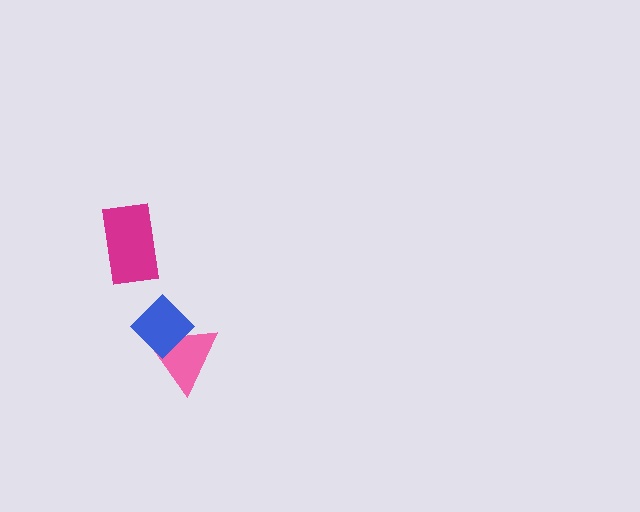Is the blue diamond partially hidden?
No, no other shape covers it.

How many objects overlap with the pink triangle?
1 object overlaps with the pink triangle.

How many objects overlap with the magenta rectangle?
0 objects overlap with the magenta rectangle.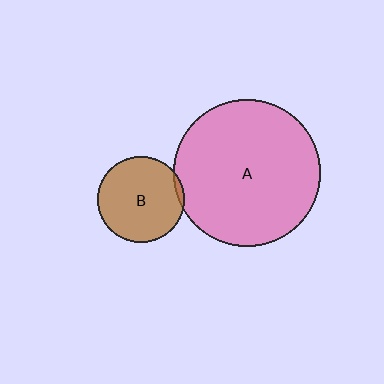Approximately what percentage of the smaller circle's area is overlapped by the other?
Approximately 5%.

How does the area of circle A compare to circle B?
Approximately 2.9 times.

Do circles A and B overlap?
Yes.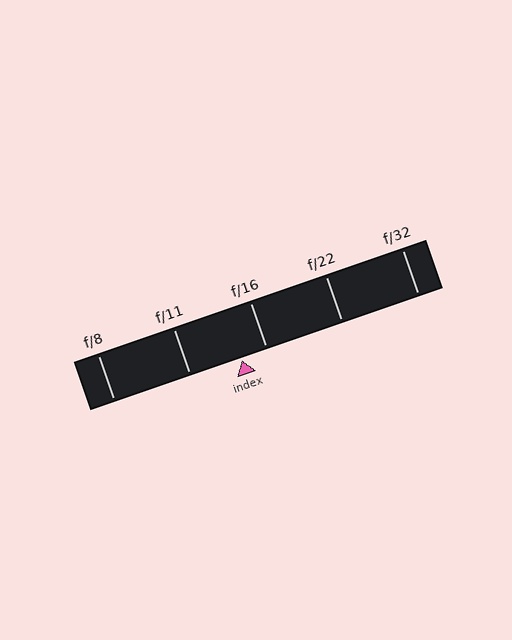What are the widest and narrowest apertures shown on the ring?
The widest aperture shown is f/8 and the narrowest is f/32.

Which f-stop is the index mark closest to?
The index mark is closest to f/16.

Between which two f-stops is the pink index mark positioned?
The index mark is between f/11 and f/16.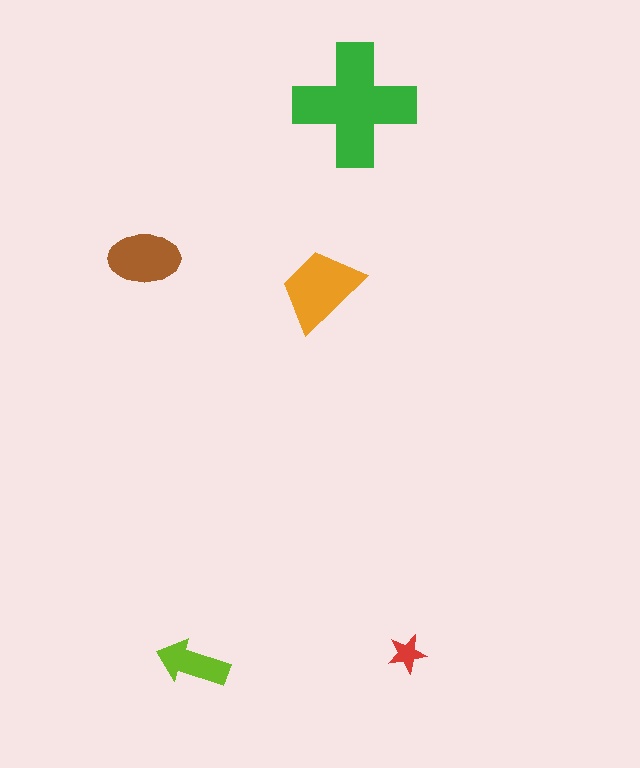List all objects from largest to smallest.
The green cross, the orange trapezoid, the brown ellipse, the lime arrow, the red star.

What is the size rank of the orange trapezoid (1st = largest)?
2nd.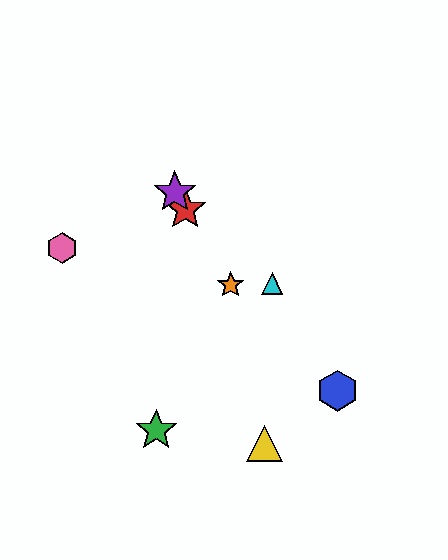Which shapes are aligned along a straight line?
The red star, the purple star, the orange star are aligned along a straight line.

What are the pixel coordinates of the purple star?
The purple star is at (175, 192).